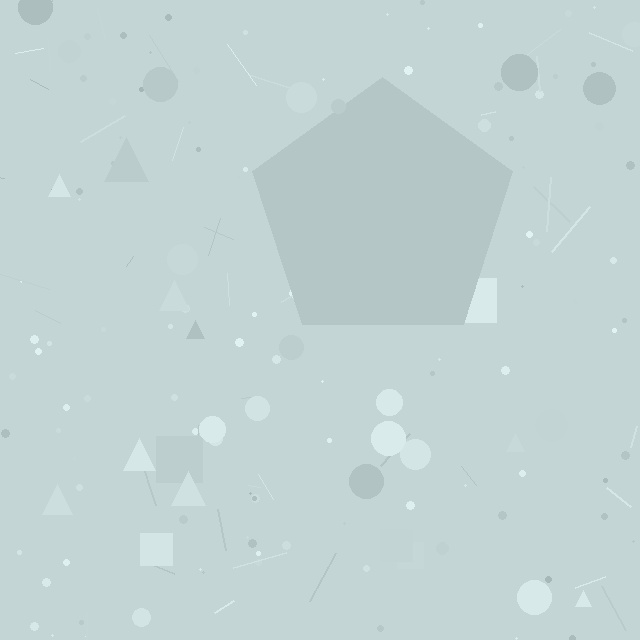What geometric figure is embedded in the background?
A pentagon is embedded in the background.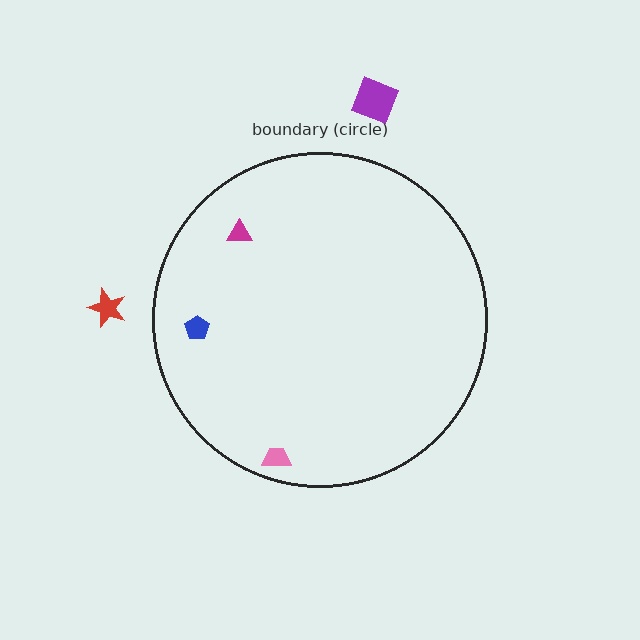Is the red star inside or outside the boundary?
Outside.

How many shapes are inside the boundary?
3 inside, 2 outside.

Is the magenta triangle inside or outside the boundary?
Inside.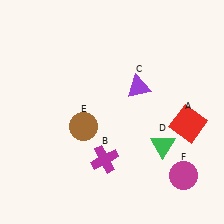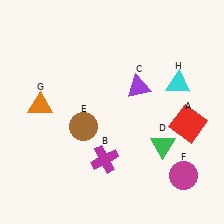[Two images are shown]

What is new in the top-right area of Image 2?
A cyan triangle (H) was added in the top-right area of Image 2.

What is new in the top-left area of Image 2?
An orange triangle (G) was added in the top-left area of Image 2.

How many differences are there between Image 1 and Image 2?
There are 2 differences between the two images.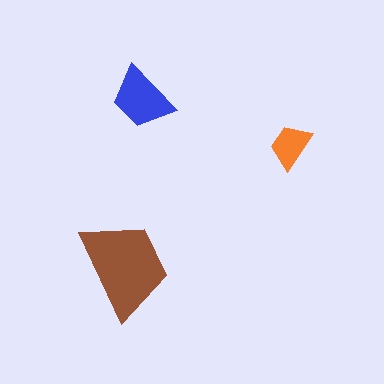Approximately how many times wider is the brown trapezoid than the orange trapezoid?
About 2 times wider.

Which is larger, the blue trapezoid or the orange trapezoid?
The blue one.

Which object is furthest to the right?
The orange trapezoid is rightmost.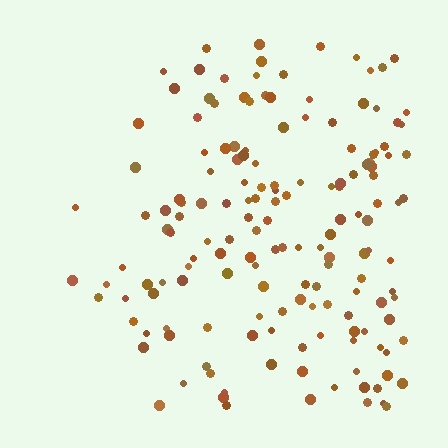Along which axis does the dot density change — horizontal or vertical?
Horizontal.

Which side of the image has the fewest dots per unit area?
The left.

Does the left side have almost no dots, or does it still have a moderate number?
Still a moderate number, just noticeably fewer than the right.